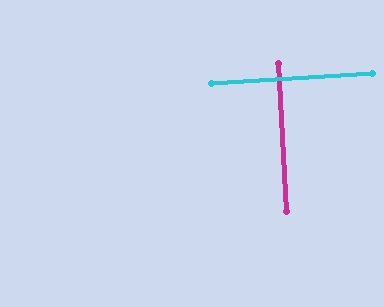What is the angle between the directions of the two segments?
Approximately 89 degrees.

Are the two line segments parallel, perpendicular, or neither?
Perpendicular — they meet at approximately 89°.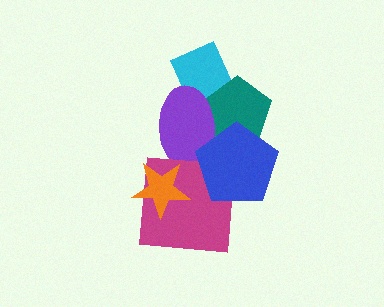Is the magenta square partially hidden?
Yes, it is partially covered by another shape.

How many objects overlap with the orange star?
1 object overlaps with the orange star.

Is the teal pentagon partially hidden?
Yes, it is partially covered by another shape.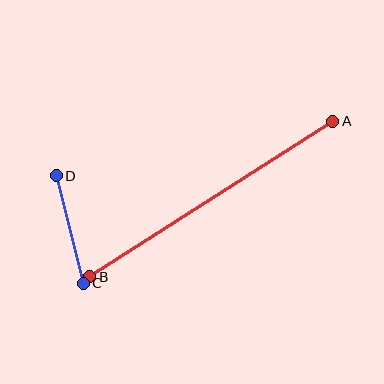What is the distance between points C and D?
The distance is approximately 111 pixels.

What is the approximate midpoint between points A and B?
The midpoint is at approximately (211, 199) pixels.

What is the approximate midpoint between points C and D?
The midpoint is at approximately (70, 230) pixels.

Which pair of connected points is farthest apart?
Points A and B are farthest apart.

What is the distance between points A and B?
The distance is approximately 288 pixels.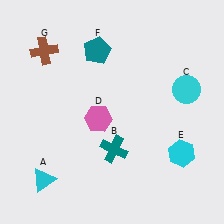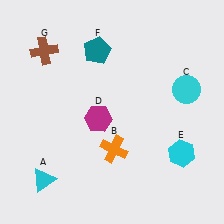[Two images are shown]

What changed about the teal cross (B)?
In Image 1, B is teal. In Image 2, it changed to orange.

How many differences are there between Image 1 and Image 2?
There are 2 differences between the two images.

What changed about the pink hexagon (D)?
In Image 1, D is pink. In Image 2, it changed to magenta.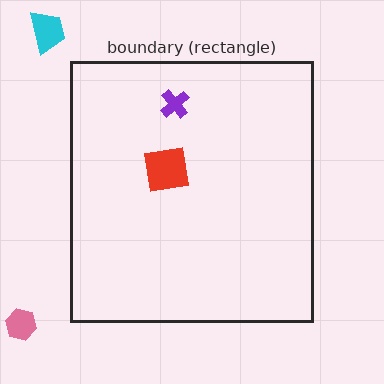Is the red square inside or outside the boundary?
Inside.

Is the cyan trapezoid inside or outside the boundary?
Outside.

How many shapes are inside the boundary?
2 inside, 2 outside.